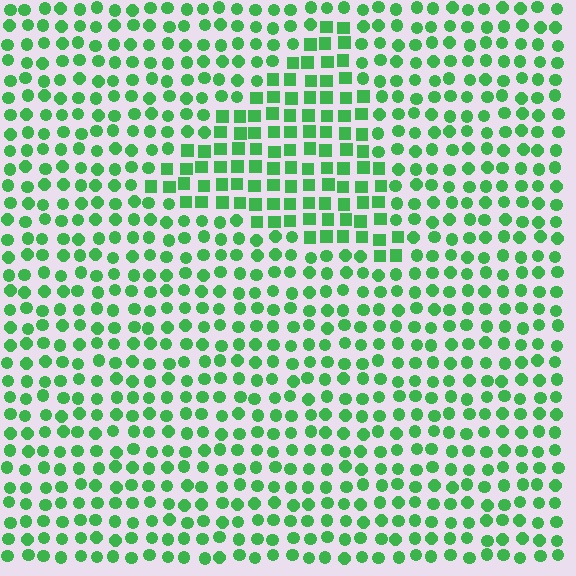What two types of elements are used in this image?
The image uses squares inside the triangle region and circles outside it.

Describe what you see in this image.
The image is filled with small green elements arranged in a uniform grid. A triangle-shaped region contains squares, while the surrounding area contains circles. The boundary is defined purely by the change in element shape.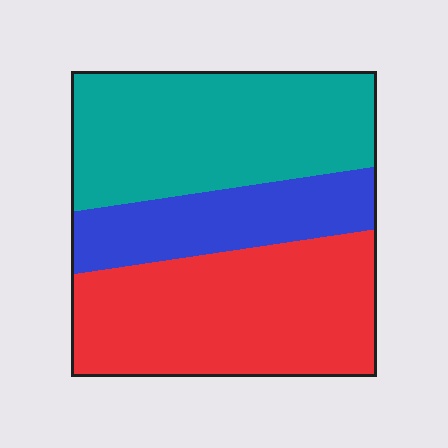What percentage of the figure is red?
Red covers around 40% of the figure.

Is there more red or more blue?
Red.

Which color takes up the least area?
Blue, at roughly 20%.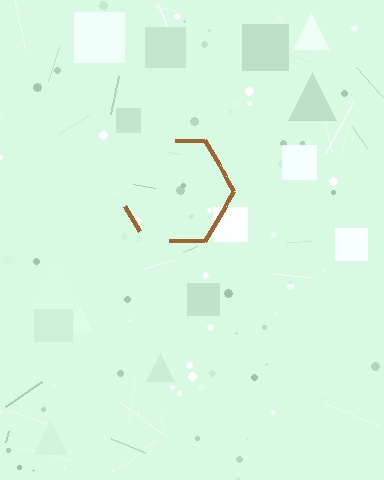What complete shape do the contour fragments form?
The contour fragments form a hexagon.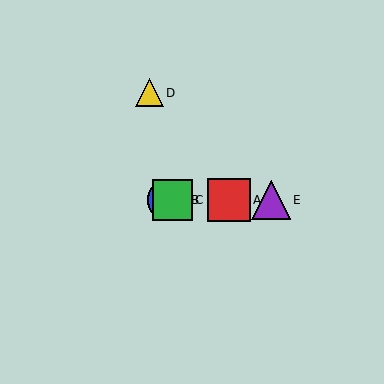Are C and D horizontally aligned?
No, C is at y≈200 and D is at y≈93.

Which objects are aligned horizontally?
Objects A, B, C, E are aligned horizontally.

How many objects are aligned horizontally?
4 objects (A, B, C, E) are aligned horizontally.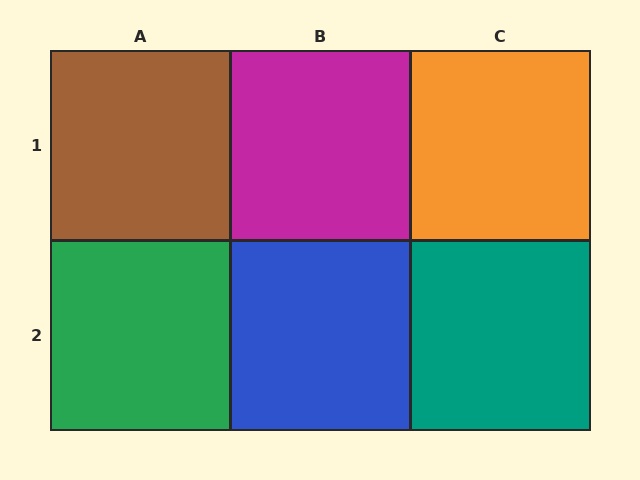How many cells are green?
1 cell is green.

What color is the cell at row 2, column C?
Teal.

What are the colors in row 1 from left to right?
Brown, magenta, orange.